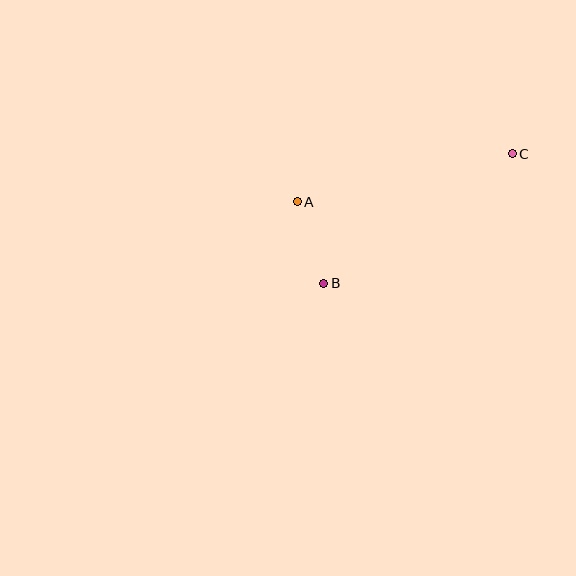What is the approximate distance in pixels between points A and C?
The distance between A and C is approximately 220 pixels.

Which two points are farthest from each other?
Points B and C are farthest from each other.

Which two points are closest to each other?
Points A and B are closest to each other.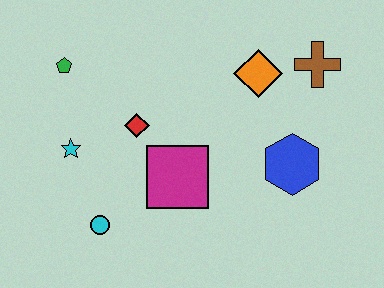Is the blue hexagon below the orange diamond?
Yes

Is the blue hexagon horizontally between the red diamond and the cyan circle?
No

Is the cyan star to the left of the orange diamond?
Yes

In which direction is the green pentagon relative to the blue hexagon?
The green pentagon is to the left of the blue hexagon.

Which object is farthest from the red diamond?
The brown cross is farthest from the red diamond.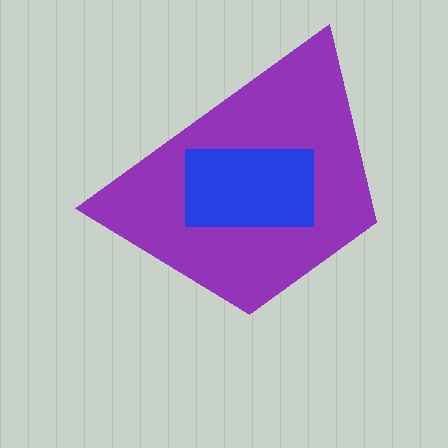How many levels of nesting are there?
2.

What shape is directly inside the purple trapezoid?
The blue rectangle.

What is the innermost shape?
The blue rectangle.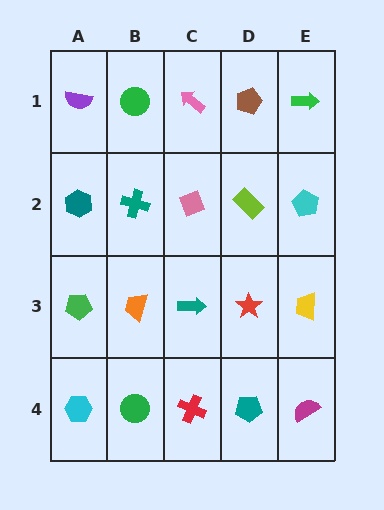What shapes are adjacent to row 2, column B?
A green circle (row 1, column B), an orange trapezoid (row 3, column B), a teal hexagon (row 2, column A), a pink diamond (row 2, column C).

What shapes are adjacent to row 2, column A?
A purple semicircle (row 1, column A), a green pentagon (row 3, column A), a teal cross (row 2, column B).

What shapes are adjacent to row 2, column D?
A brown pentagon (row 1, column D), a red star (row 3, column D), a pink diamond (row 2, column C), a cyan pentagon (row 2, column E).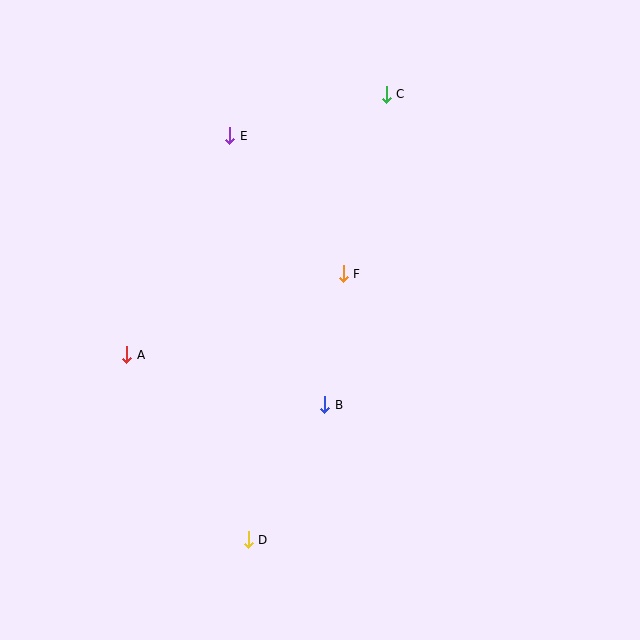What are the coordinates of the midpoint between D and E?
The midpoint between D and E is at (239, 338).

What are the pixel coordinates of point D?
Point D is at (248, 540).